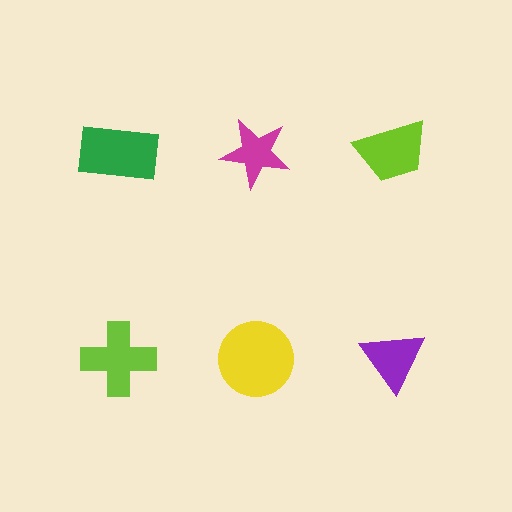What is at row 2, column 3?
A purple triangle.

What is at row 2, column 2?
A yellow circle.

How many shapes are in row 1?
3 shapes.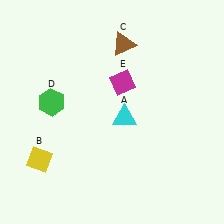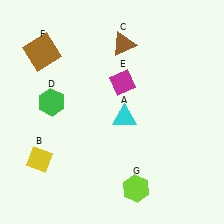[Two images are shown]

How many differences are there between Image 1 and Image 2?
There are 2 differences between the two images.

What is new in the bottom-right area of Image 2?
A lime hexagon (G) was added in the bottom-right area of Image 2.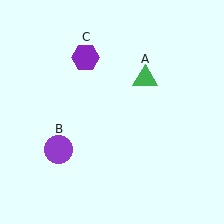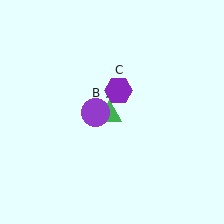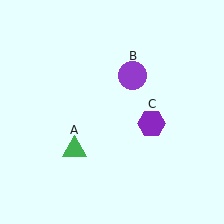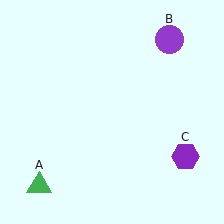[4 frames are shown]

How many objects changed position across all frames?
3 objects changed position: green triangle (object A), purple circle (object B), purple hexagon (object C).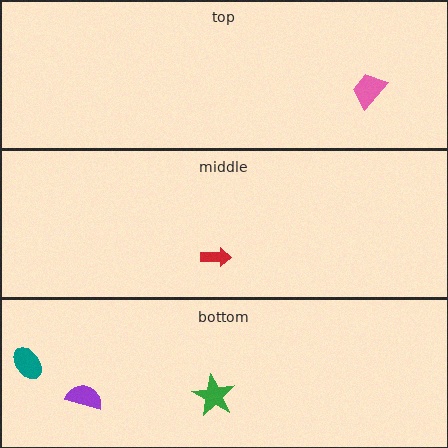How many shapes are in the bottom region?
3.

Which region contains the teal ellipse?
The bottom region.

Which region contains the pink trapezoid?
The top region.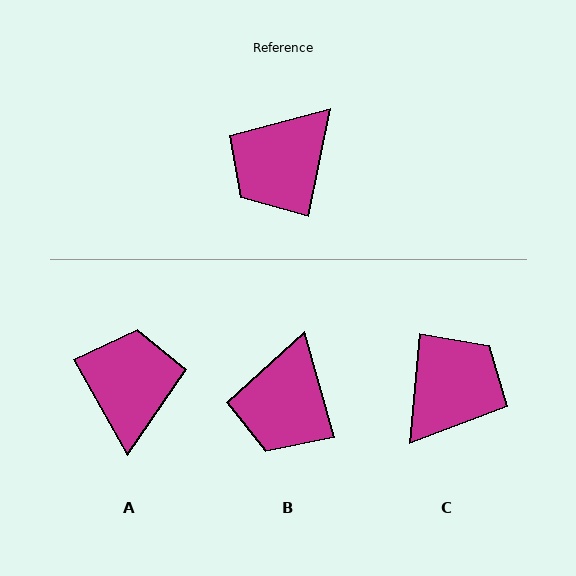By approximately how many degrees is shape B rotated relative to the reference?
Approximately 27 degrees counter-clockwise.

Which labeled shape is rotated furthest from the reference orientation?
C, about 174 degrees away.